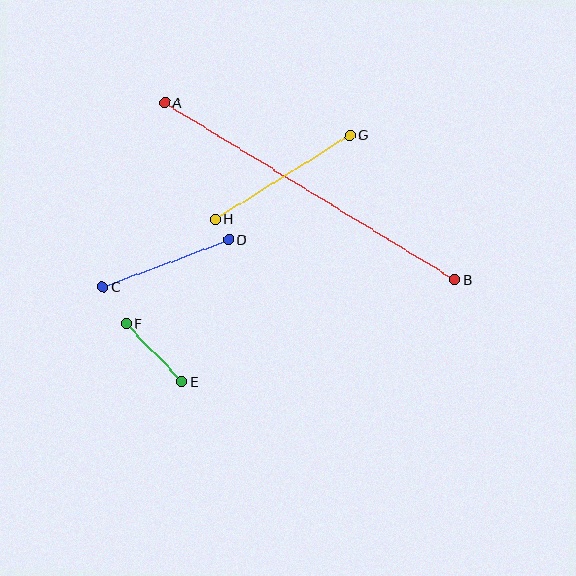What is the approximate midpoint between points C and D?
The midpoint is at approximately (166, 263) pixels.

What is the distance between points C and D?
The distance is approximately 135 pixels.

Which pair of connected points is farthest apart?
Points A and B are farthest apart.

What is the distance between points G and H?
The distance is approximately 159 pixels.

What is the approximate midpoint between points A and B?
The midpoint is at approximately (310, 191) pixels.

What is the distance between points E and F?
The distance is approximately 81 pixels.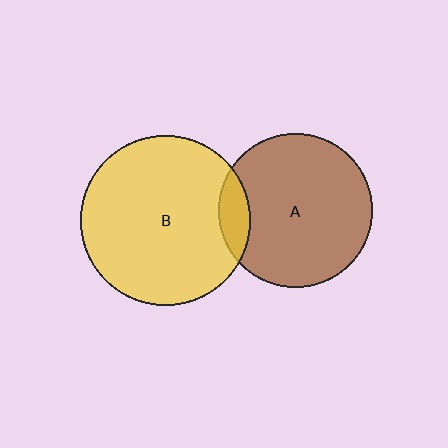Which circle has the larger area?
Circle B (yellow).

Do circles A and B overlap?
Yes.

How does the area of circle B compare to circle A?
Approximately 1.2 times.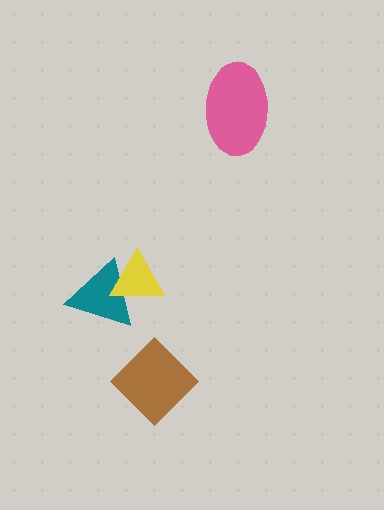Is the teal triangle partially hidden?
Yes, it is partially covered by another shape.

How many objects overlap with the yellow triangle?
1 object overlaps with the yellow triangle.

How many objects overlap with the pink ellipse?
0 objects overlap with the pink ellipse.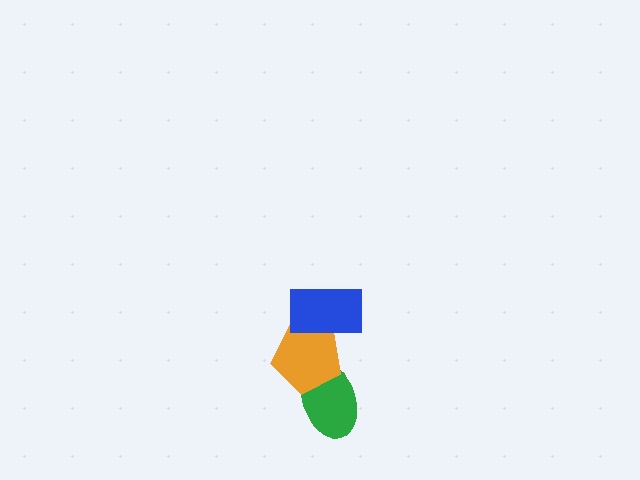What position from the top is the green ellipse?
The green ellipse is 3rd from the top.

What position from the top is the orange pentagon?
The orange pentagon is 2nd from the top.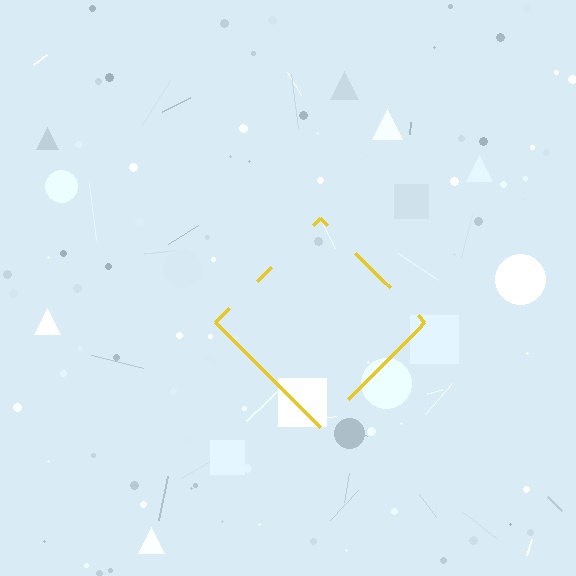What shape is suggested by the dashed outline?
The dashed outline suggests a diamond.